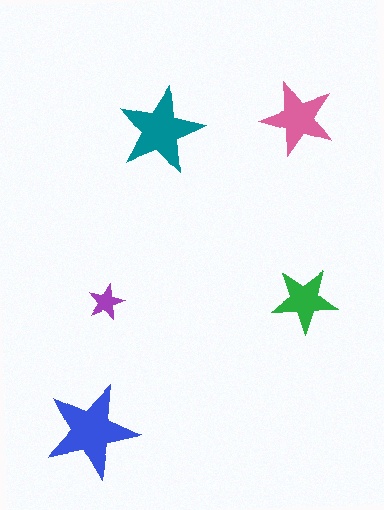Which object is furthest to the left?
The blue star is leftmost.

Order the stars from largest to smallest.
the blue one, the teal one, the pink one, the green one, the purple one.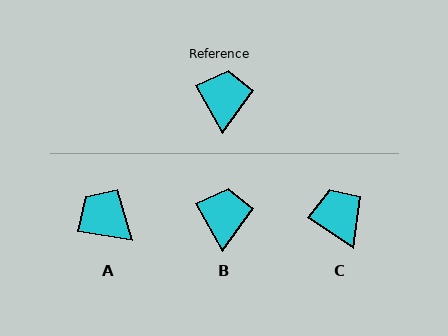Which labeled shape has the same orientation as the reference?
B.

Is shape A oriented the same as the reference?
No, it is off by about 51 degrees.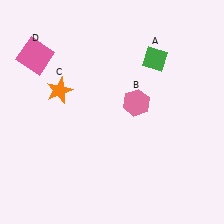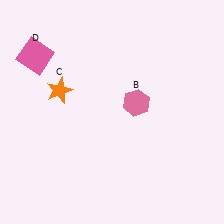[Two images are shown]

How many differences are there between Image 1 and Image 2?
There is 1 difference between the two images.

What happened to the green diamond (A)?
The green diamond (A) was removed in Image 2. It was in the top-right area of Image 1.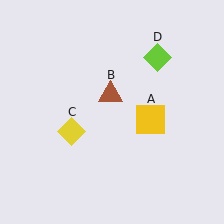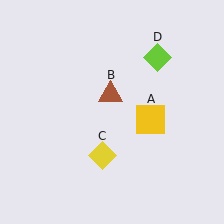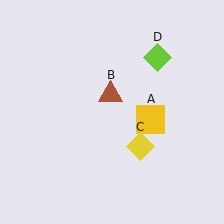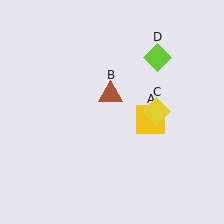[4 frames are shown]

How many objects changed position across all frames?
1 object changed position: yellow diamond (object C).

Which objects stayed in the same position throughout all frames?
Yellow square (object A) and brown triangle (object B) and lime diamond (object D) remained stationary.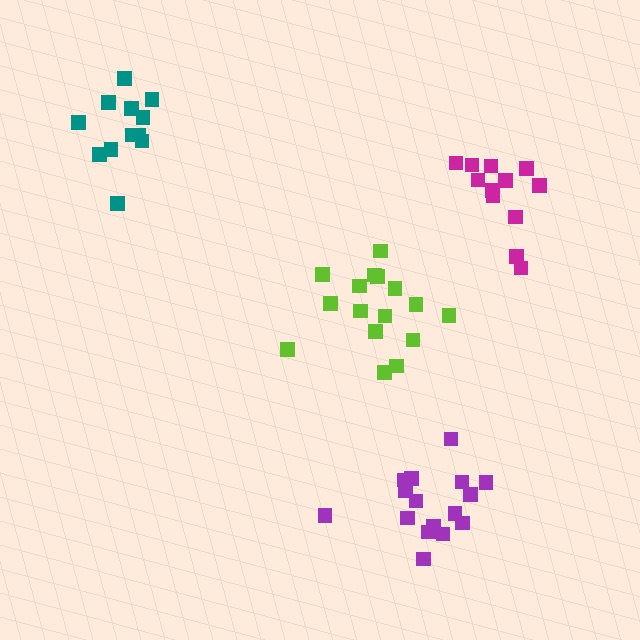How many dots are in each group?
Group 1: 16 dots, Group 2: 12 dots, Group 3: 12 dots, Group 4: 16 dots (56 total).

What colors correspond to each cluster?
The clusters are colored: purple, teal, magenta, lime.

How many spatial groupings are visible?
There are 4 spatial groupings.